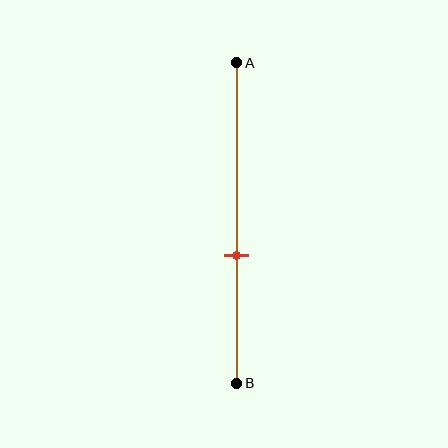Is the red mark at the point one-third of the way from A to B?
No, the mark is at about 60% from A, not at the 33% one-third point.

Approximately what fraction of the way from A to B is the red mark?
The red mark is approximately 60% of the way from A to B.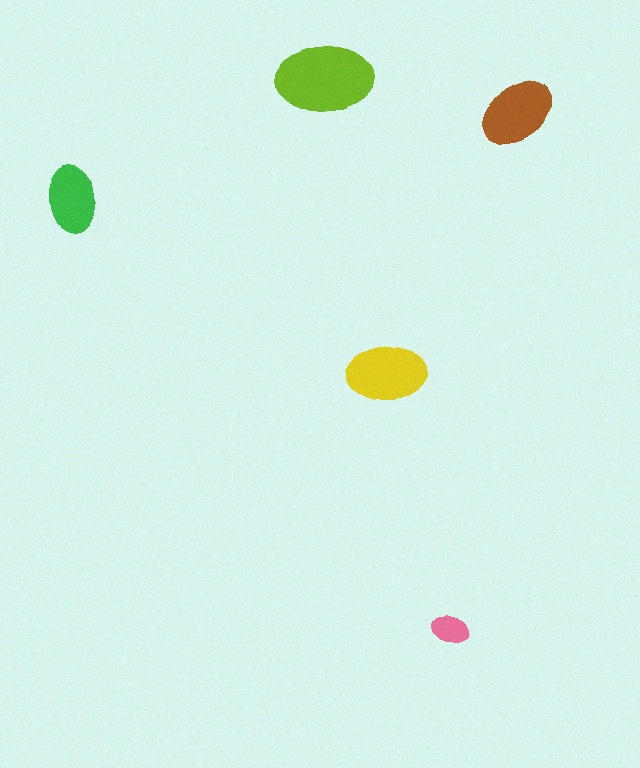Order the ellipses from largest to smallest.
the lime one, the yellow one, the brown one, the green one, the pink one.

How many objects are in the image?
There are 5 objects in the image.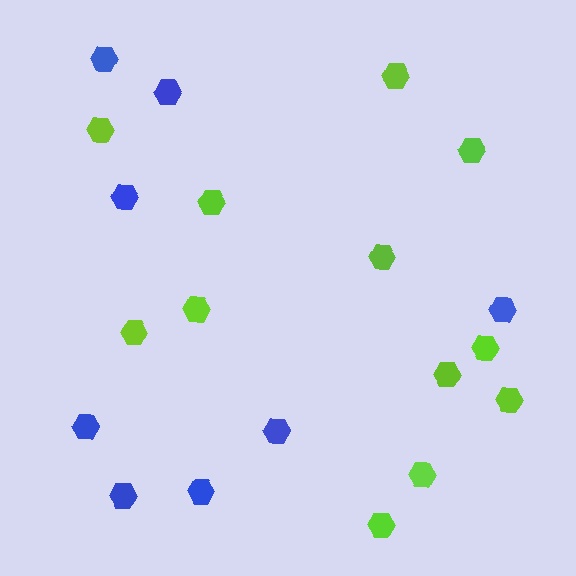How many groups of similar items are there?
There are 2 groups: one group of lime hexagons (12) and one group of blue hexagons (8).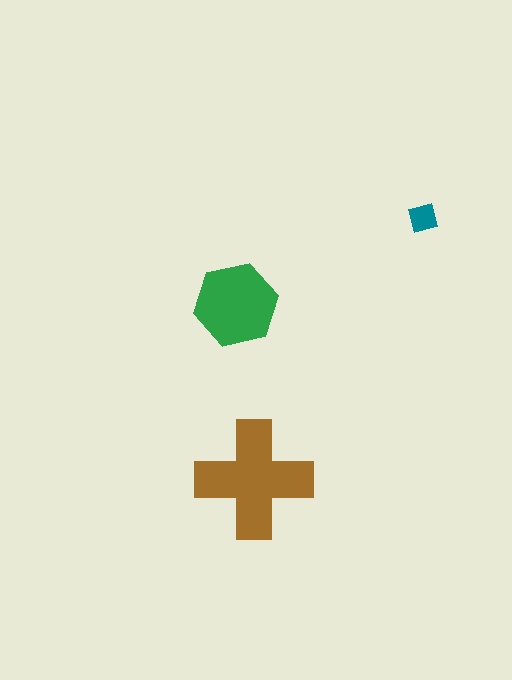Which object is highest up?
The teal square is topmost.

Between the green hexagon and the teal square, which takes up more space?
The green hexagon.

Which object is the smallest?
The teal square.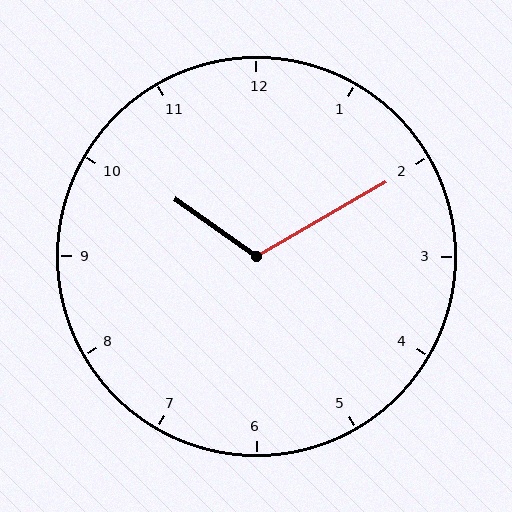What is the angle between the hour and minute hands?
Approximately 115 degrees.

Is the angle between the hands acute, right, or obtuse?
It is obtuse.